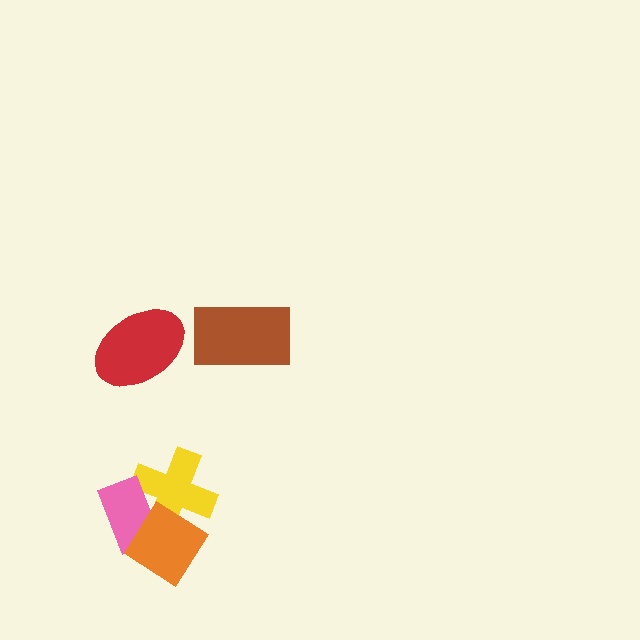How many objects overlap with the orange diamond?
2 objects overlap with the orange diamond.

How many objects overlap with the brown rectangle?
0 objects overlap with the brown rectangle.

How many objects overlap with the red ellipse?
0 objects overlap with the red ellipse.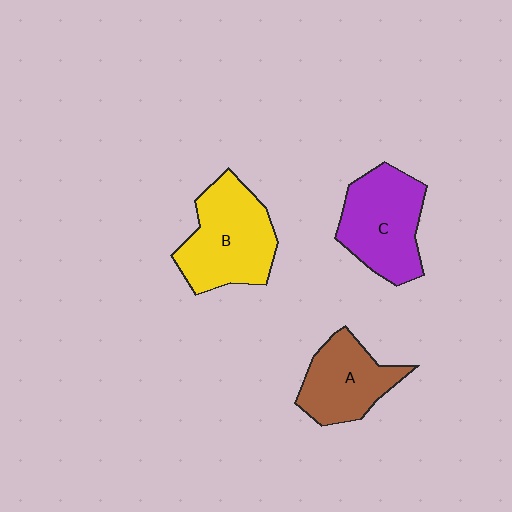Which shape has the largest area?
Shape B (yellow).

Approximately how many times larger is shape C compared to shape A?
Approximately 1.2 times.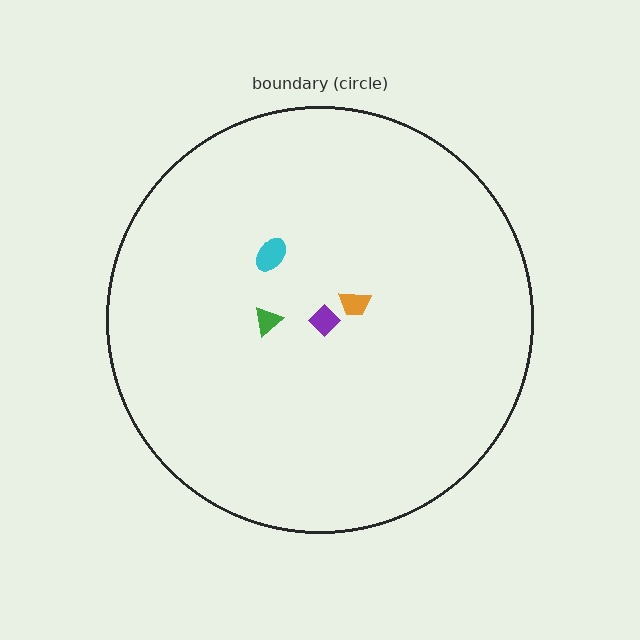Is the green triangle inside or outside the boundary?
Inside.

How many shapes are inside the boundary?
4 inside, 0 outside.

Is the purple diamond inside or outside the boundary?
Inside.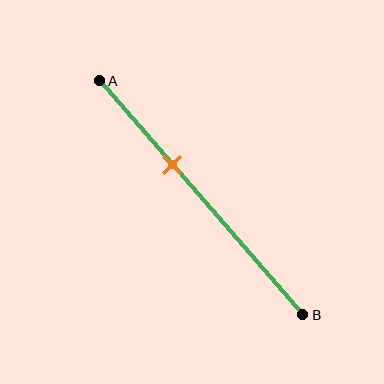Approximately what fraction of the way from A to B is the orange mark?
The orange mark is approximately 35% of the way from A to B.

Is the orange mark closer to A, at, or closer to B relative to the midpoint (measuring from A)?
The orange mark is closer to point A than the midpoint of segment AB.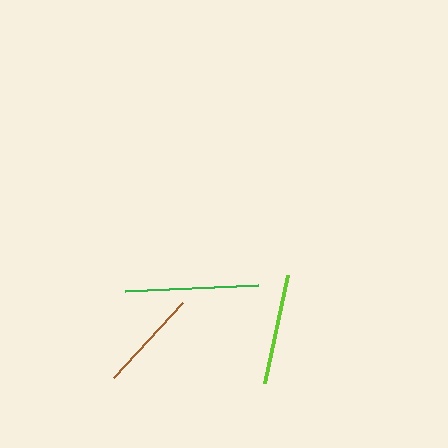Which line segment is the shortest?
The brown line is the shortest at approximately 103 pixels.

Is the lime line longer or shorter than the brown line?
The lime line is longer than the brown line.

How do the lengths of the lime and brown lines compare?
The lime and brown lines are approximately the same length.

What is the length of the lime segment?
The lime segment is approximately 110 pixels long.